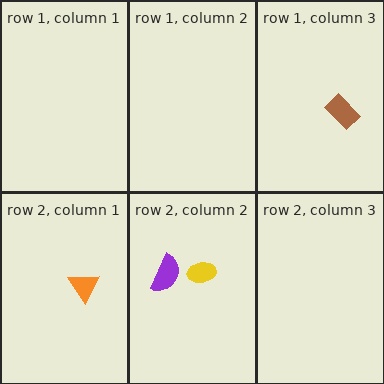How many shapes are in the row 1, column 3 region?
1.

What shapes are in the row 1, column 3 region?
The brown rectangle.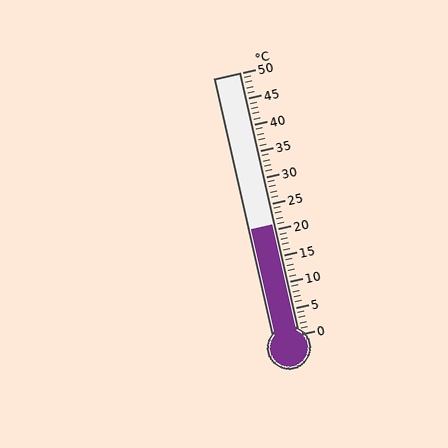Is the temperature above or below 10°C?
The temperature is above 10°C.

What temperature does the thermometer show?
The thermometer shows approximately 21°C.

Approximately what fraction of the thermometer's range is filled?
The thermometer is filled to approximately 40% of its range.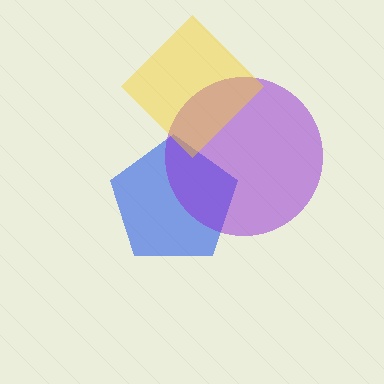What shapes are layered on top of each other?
The layered shapes are: a blue pentagon, a purple circle, a yellow diamond.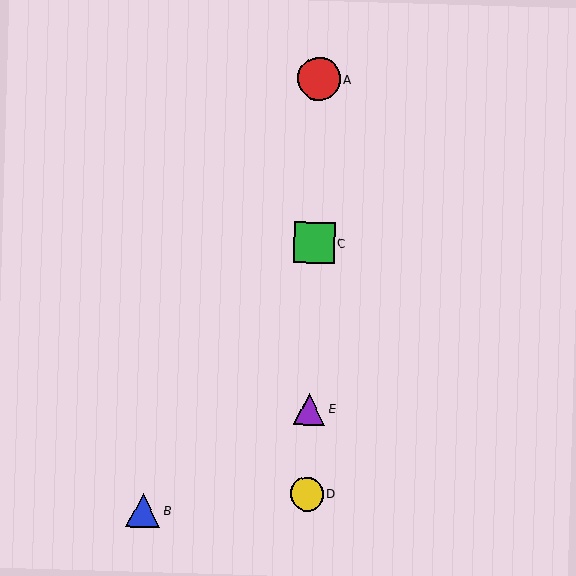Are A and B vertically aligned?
No, A is at x≈319 and B is at x≈143.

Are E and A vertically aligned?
Yes, both are at x≈309.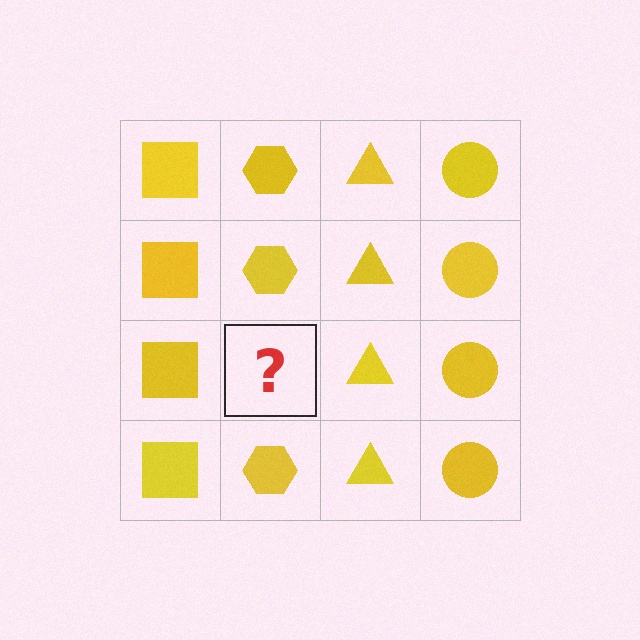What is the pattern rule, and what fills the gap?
The rule is that each column has a consistent shape. The gap should be filled with a yellow hexagon.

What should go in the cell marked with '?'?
The missing cell should contain a yellow hexagon.